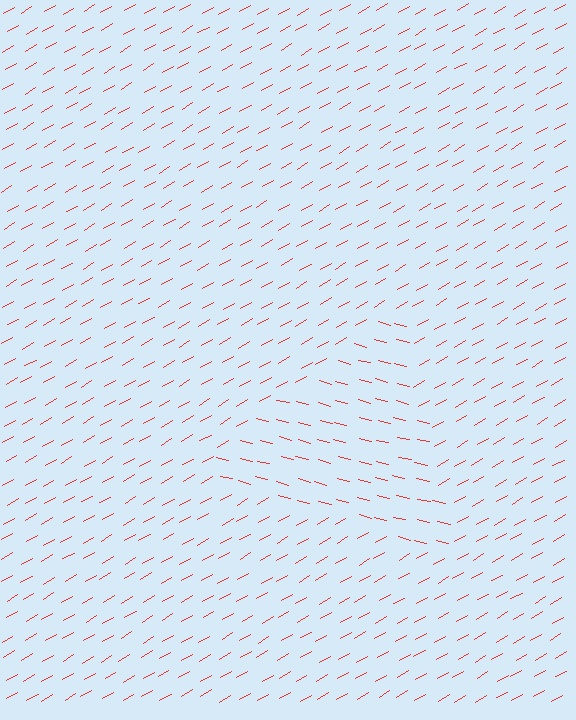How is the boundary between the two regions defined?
The boundary is defined purely by a change in line orientation (approximately 45 degrees difference). All lines are the same color and thickness.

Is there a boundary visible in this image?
Yes, there is a texture boundary formed by a change in line orientation.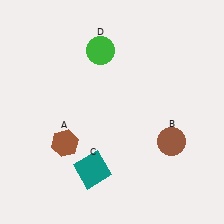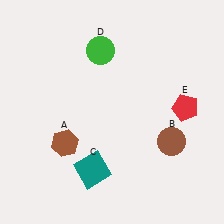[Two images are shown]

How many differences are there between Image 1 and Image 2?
There is 1 difference between the two images.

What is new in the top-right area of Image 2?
A red pentagon (E) was added in the top-right area of Image 2.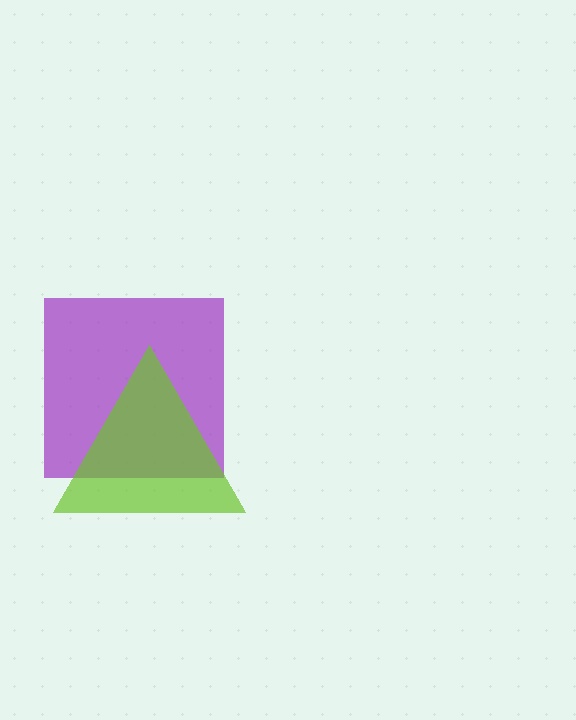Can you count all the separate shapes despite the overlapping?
Yes, there are 2 separate shapes.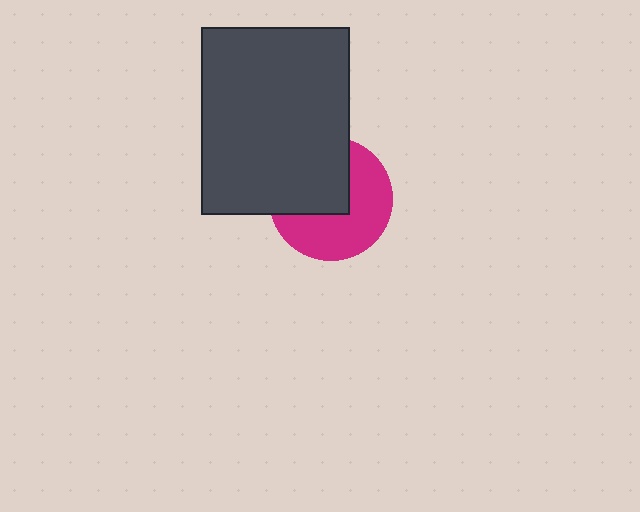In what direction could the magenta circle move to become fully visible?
The magenta circle could move toward the lower-right. That would shift it out from behind the dark gray rectangle entirely.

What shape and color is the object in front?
The object in front is a dark gray rectangle.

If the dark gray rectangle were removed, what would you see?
You would see the complete magenta circle.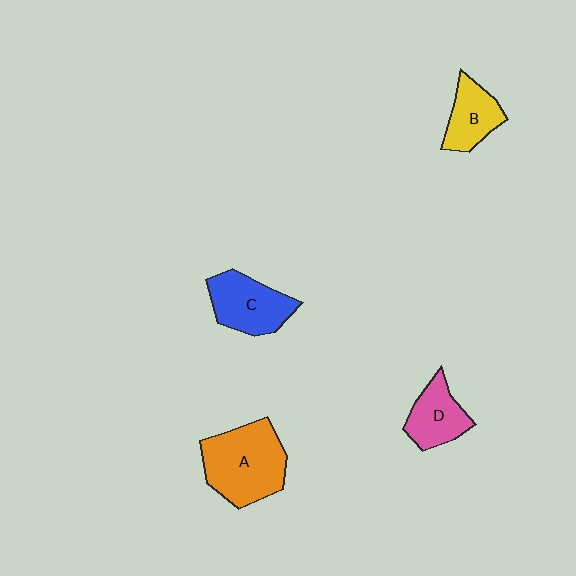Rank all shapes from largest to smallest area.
From largest to smallest: A (orange), C (blue), D (pink), B (yellow).